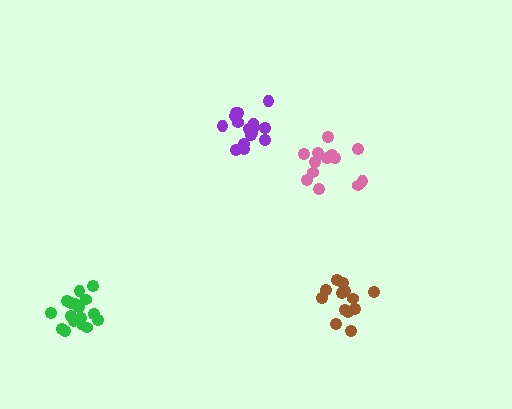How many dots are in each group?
Group 1: 14 dots, Group 2: 16 dots, Group 3: 19 dots, Group 4: 14 dots (63 total).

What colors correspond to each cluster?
The clusters are colored: pink, purple, green, brown.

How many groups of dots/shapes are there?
There are 4 groups.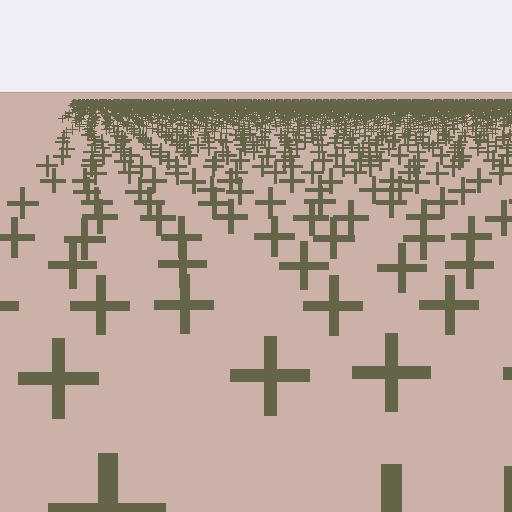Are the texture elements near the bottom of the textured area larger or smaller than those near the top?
Larger. Near the bottom, elements are closer to the viewer and appear at a bigger on-screen size.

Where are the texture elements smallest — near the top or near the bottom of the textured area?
Near the top.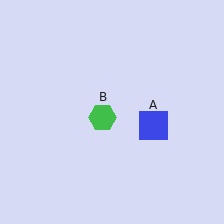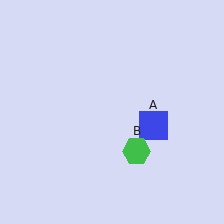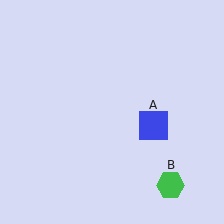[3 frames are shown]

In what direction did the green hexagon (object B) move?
The green hexagon (object B) moved down and to the right.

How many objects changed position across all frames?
1 object changed position: green hexagon (object B).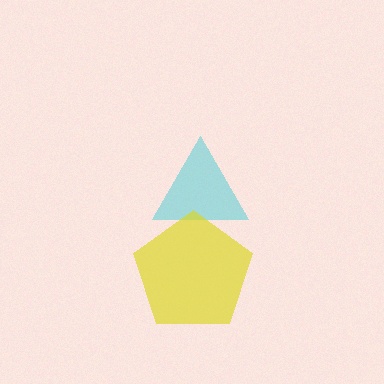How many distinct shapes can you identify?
There are 2 distinct shapes: a cyan triangle, a yellow pentagon.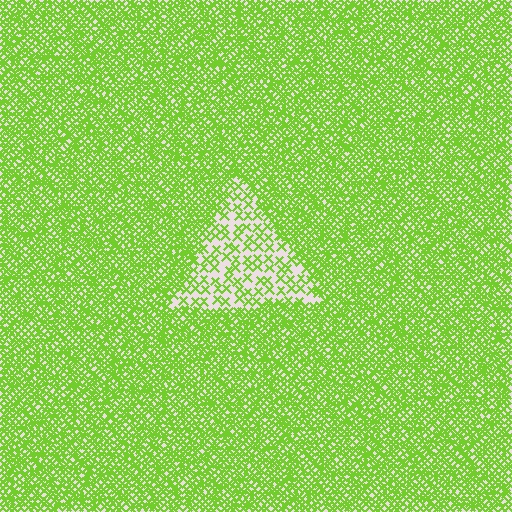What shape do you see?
I see a triangle.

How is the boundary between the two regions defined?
The boundary is defined by a change in element density (approximately 2.8x ratio). All elements are the same color, size, and shape.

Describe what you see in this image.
The image contains small lime elements arranged at two different densities. A triangle-shaped region is visible where the elements are less densely packed than the surrounding area.